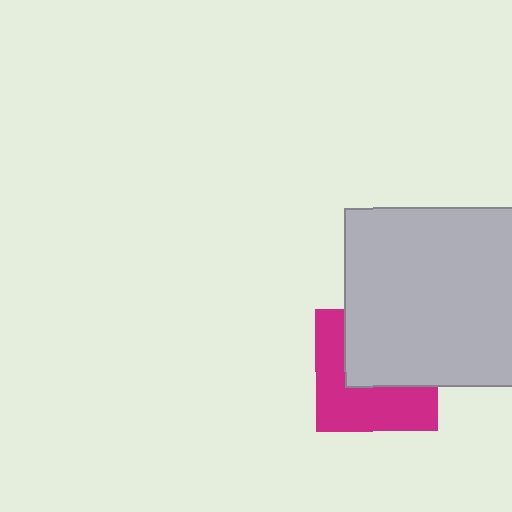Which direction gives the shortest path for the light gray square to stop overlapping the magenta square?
Moving toward the upper-right gives the shortest separation.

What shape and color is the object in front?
The object in front is a light gray square.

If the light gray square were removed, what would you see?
You would see the complete magenta square.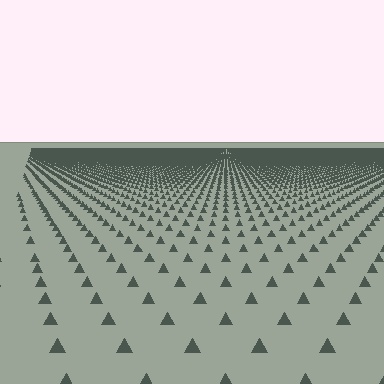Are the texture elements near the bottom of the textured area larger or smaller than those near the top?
Larger. Near the bottom, elements are closer to the viewer and appear at a bigger on-screen size.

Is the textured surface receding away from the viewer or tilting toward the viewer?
The surface is receding away from the viewer. Texture elements get smaller and denser toward the top.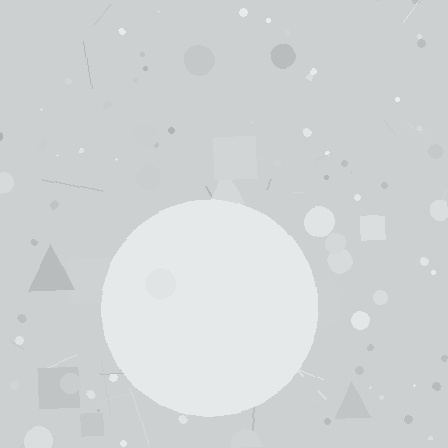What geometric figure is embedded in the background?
A circle is embedded in the background.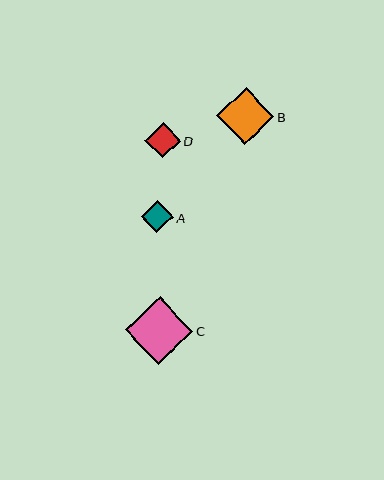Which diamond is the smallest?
Diamond A is the smallest with a size of approximately 32 pixels.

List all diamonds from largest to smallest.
From largest to smallest: C, B, D, A.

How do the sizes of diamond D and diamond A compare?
Diamond D and diamond A are approximately the same size.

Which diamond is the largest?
Diamond C is the largest with a size of approximately 67 pixels.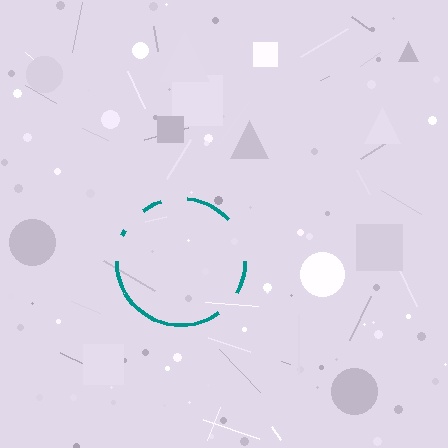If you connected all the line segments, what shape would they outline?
They would outline a circle.